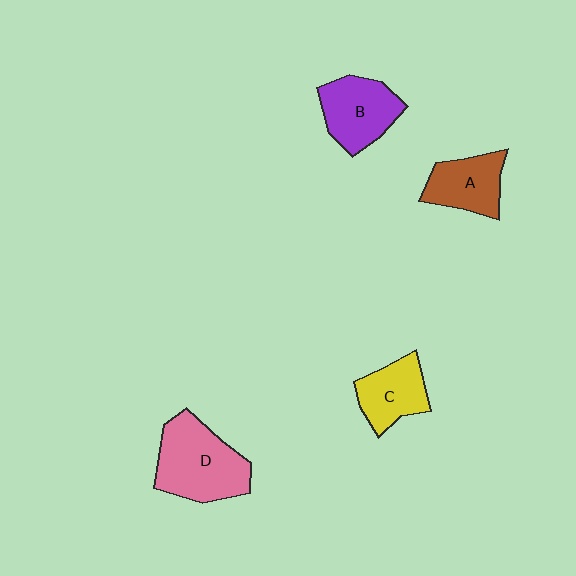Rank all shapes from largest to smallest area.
From largest to smallest: D (pink), B (purple), A (brown), C (yellow).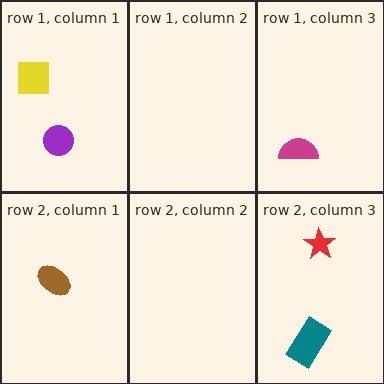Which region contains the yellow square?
The row 1, column 1 region.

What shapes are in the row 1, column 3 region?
The magenta semicircle.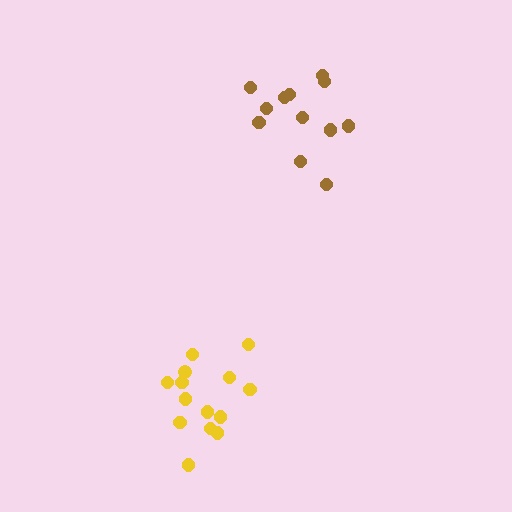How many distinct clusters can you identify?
There are 2 distinct clusters.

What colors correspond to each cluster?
The clusters are colored: brown, yellow.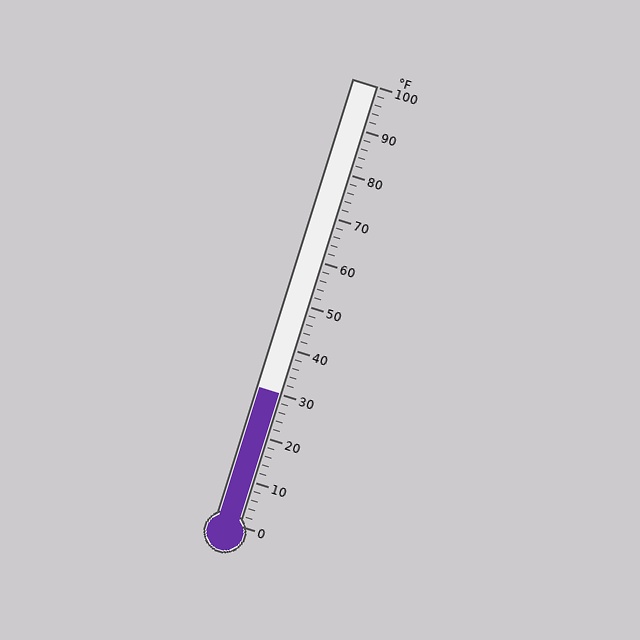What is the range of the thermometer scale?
The thermometer scale ranges from 0°F to 100°F.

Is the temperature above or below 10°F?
The temperature is above 10°F.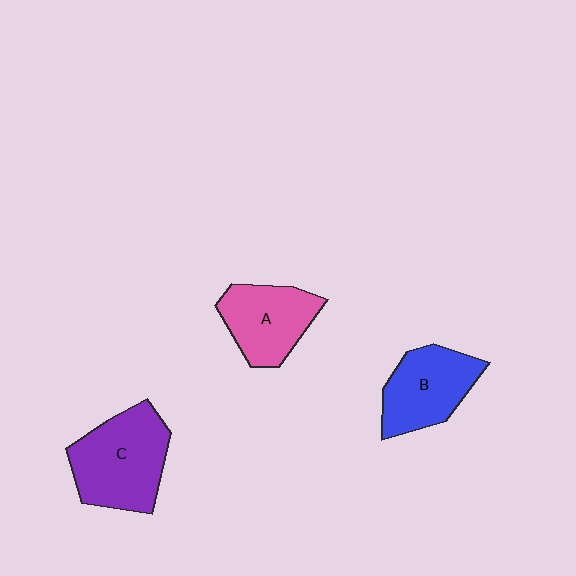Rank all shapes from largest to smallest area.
From largest to smallest: C (purple), B (blue), A (pink).